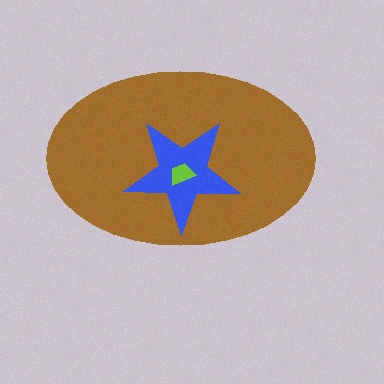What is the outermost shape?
The brown ellipse.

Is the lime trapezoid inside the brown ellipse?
Yes.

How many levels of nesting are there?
3.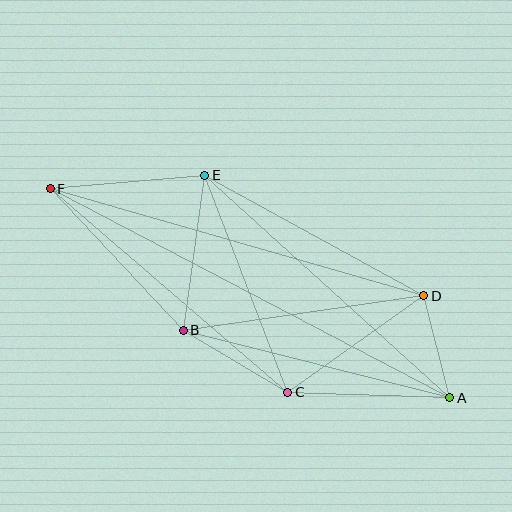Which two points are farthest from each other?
Points A and F are farthest from each other.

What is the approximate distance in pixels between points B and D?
The distance between B and D is approximately 243 pixels.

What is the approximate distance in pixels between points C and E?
The distance between C and E is approximately 232 pixels.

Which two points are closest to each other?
Points A and D are closest to each other.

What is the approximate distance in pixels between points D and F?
The distance between D and F is approximately 389 pixels.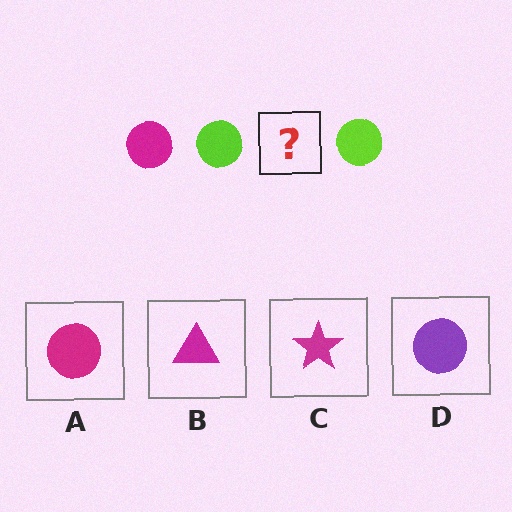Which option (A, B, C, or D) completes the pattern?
A.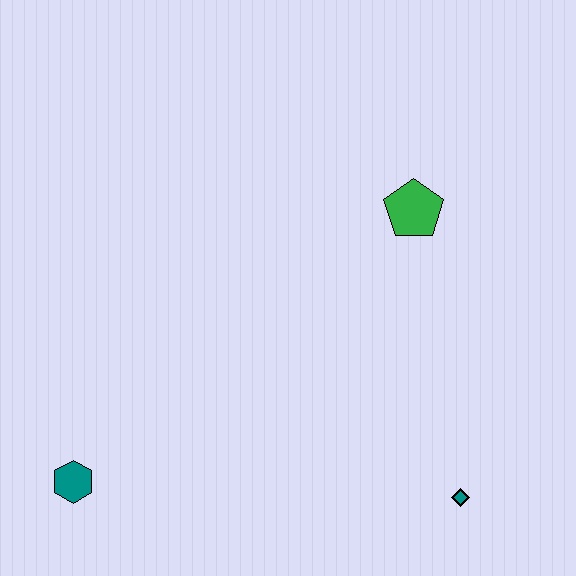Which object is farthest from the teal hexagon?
The green pentagon is farthest from the teal hexagon.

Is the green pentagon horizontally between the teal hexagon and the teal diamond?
Yes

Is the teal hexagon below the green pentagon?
Yes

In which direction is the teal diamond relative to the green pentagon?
The teal diamond is below the green pentagon.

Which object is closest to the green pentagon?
The teal diamond is closest to the green pentagon.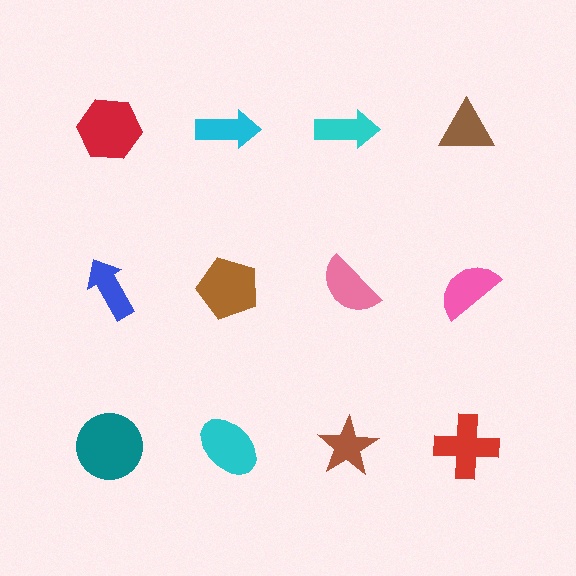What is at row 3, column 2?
A cyan ellipse.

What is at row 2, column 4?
A pink semicircle.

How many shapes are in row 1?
4 shapes.